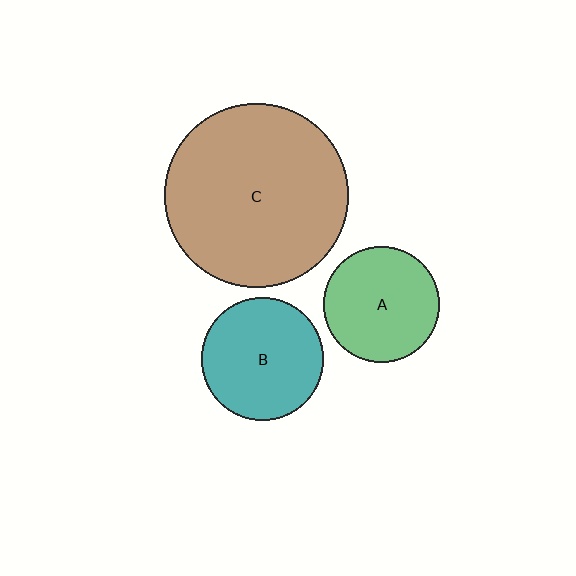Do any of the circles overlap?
No, none of the circles overlap.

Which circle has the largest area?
Circle C (brown).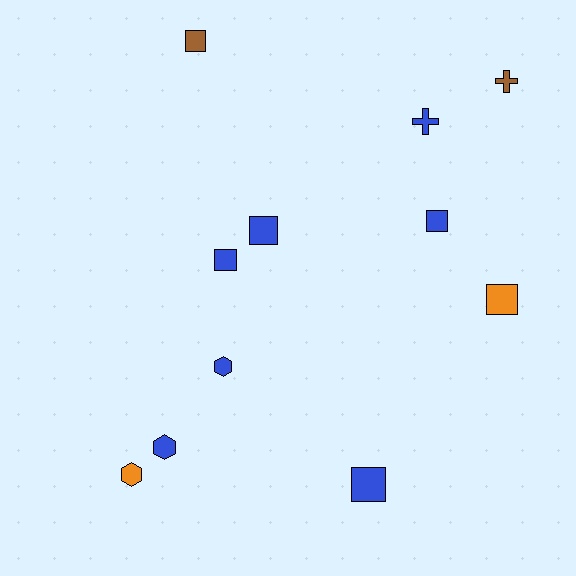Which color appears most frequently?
Blue, with 7 objects.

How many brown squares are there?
There is 1 brown square.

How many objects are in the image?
There are 11 objects.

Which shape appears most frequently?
Square, with 6 objects.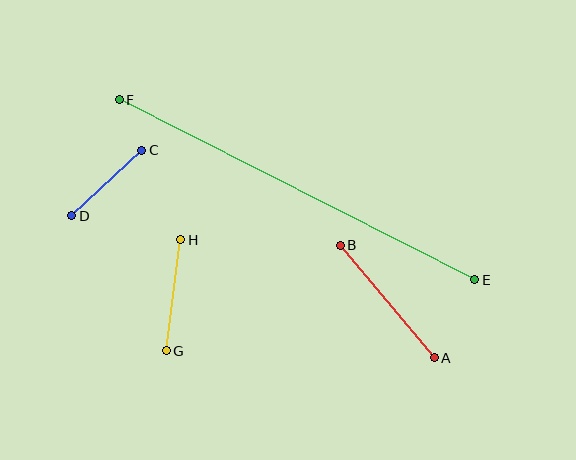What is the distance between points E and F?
The distance is approximately 399 pixels.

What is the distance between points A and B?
The distance is approximately 147 pixels.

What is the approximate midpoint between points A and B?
The midpoint is at approximately (387, 302) pixels.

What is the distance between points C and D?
The distance is approximately 96 pixels.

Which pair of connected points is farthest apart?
Points E and F are farthest apart.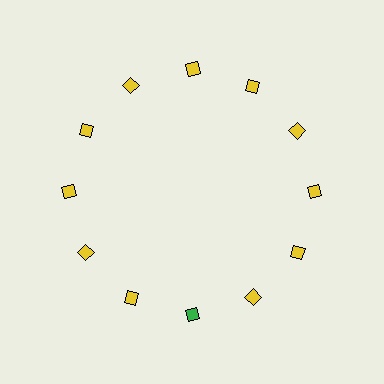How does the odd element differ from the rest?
It has a different color: green instead of yellow.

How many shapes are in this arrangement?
There are 12 shapes arranged in a ring pattern.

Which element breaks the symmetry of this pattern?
The green diamond at roughly the 6 o'clock position breaks the symmetry. All other shapes are yellow diamonds.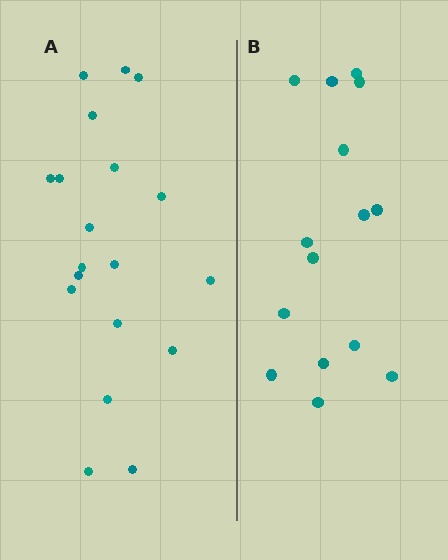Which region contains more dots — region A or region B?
Region A (the left region) has more dots.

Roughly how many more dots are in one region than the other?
Region A has about 4 more dots than region B.